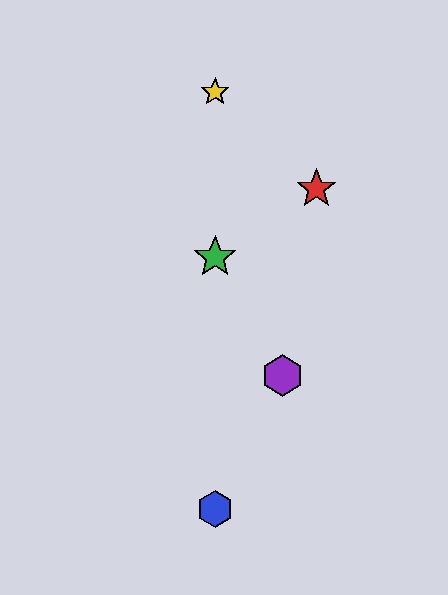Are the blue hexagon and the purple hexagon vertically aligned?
No, the blue hexagon is at x≈215 and the purple hexagon is at x≈283.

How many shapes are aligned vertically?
3 shapes (the blue hexagon, the green star, the yellow star) are aligned vertically.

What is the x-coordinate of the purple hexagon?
The purple hexagon is at x≈283.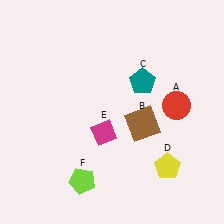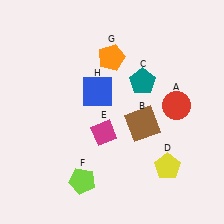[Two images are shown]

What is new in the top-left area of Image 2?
An orange pentagon (G) was added in the top-left area of Image 2.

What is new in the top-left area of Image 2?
A blue square (H) was added in the top-left area of Image 2.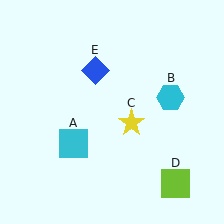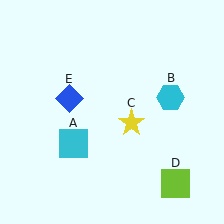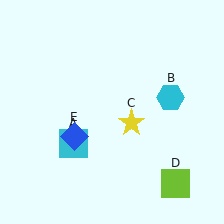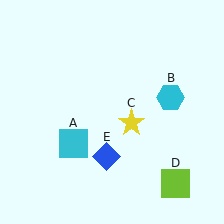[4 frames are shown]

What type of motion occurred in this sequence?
The blue diamond (object E) rotated counterclockwise around the center of the scene.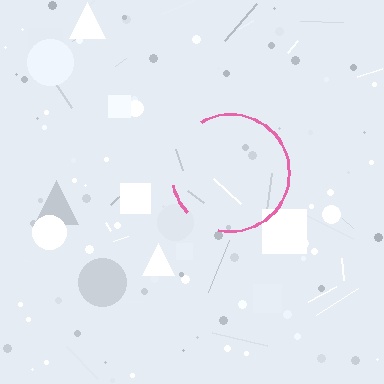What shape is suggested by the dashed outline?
The dashed outline suggests a circle.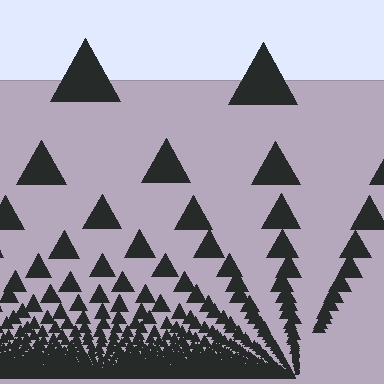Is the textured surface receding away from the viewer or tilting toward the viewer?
The surface appears to tilt toward the viewer. Texture elements get larger and sparser toward the top.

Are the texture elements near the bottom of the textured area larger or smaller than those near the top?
Smaller. The gradient is inverted — elements near the bottom are smaller and denser.